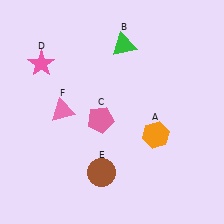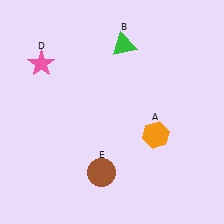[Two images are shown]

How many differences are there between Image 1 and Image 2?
There are 2 differences between the two images.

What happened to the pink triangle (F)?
The pink triangle (F) was removed in Image 2. It was in the top-left area of Image 1.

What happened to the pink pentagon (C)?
The pink pentagon (C) was removed in Image 2. It was in the bottom-left area of Image 1.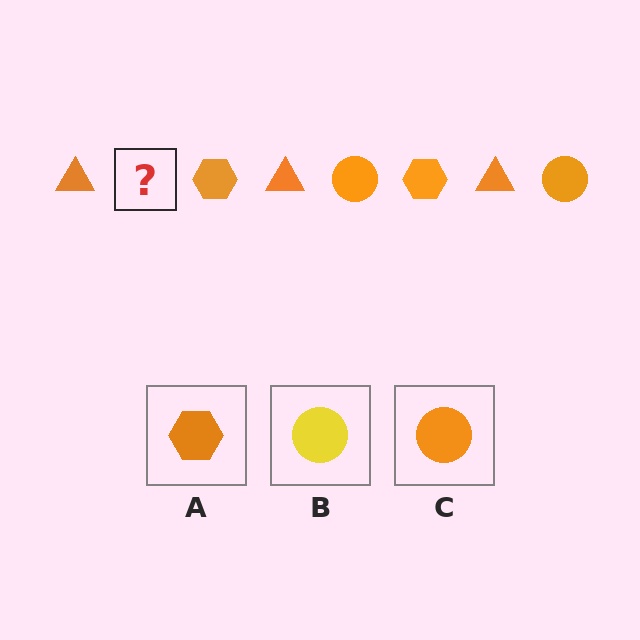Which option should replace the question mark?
Option C.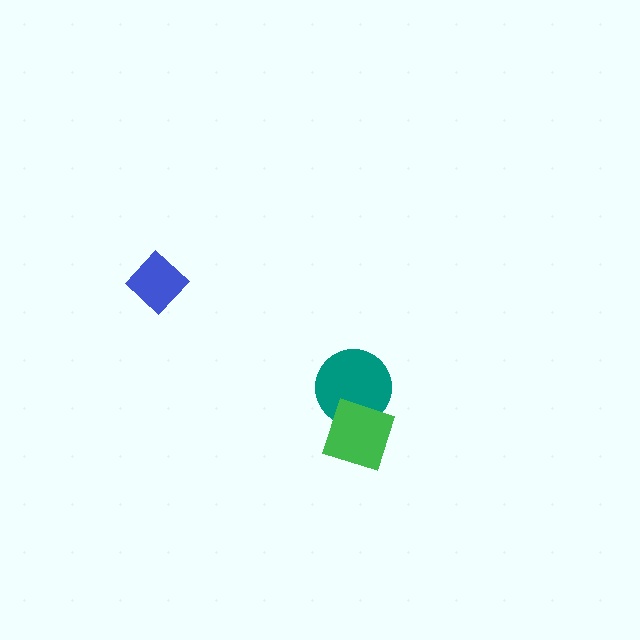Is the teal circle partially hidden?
Yes, it is partially covered by another shape.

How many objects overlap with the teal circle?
1 object overlaps with the teal circle.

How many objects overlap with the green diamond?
1 object overlaps with the green diamond.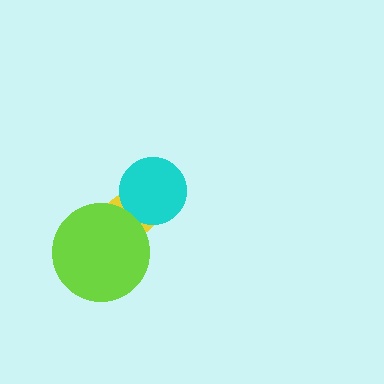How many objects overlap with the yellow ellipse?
2 objects overlap with the yellow ellipse.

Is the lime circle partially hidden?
No, no other shape covers it.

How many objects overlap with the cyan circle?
1 object overlaps with the cyan circle.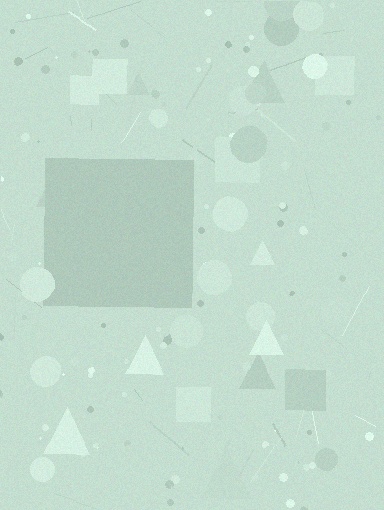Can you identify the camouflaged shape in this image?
The camouflaged shape is a square.